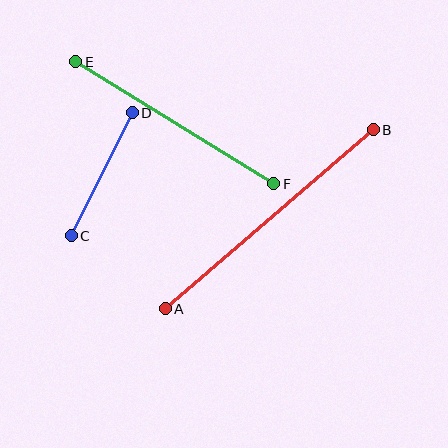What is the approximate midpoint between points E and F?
The midpoint is at approximately (175, 123) pixels.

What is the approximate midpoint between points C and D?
The midpoint is at approximately (102, 174) pixels.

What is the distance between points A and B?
The distance is approximately 275 pixels.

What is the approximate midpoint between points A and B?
The midpoint is at approximately (269, 219) pixels.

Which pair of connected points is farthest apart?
Points A and B are farthest apart.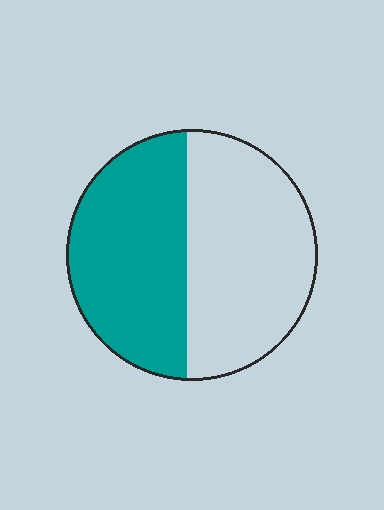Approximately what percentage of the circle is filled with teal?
Approximately 45%.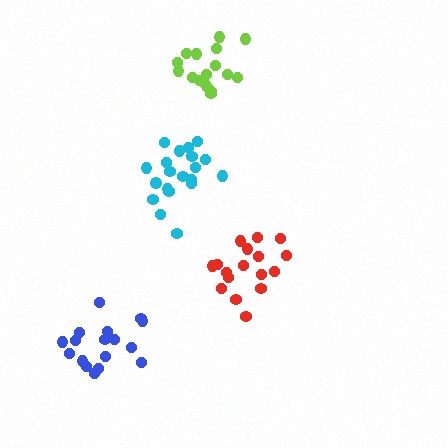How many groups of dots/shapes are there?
There are 4 groups.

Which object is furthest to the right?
The red cluster is rightmost.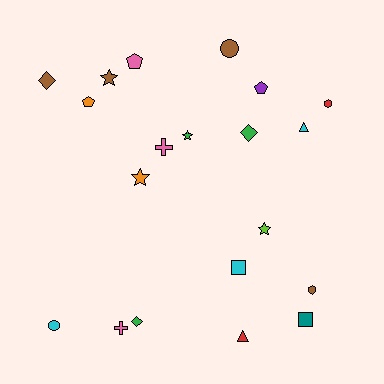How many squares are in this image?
There are 2 squares.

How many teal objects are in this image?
There is 1 teal object.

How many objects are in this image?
There are 20 objects.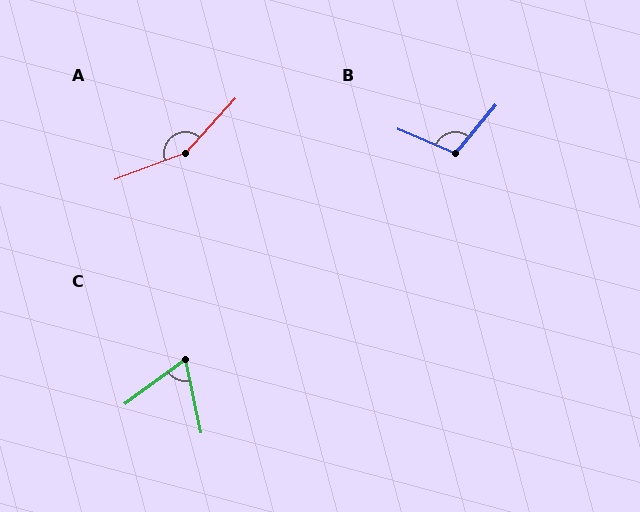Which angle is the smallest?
C, at approximately 66 degrees.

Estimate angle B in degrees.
Approximately 106 degrees.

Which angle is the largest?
A, at approximately 153 degrees.